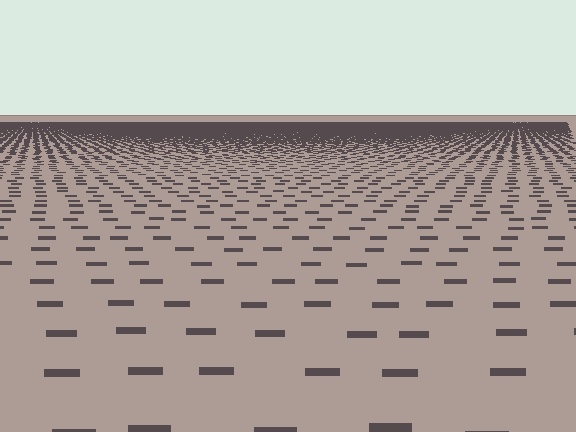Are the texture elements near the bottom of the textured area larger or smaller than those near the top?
Larger. Near the bottom, elements are closer to the viewer and appear at a bigger on-screen size.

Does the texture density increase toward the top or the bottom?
Density increases toward the top.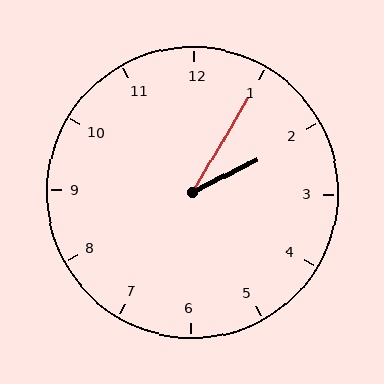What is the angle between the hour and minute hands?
Approximately 32 degrees.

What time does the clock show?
2:05.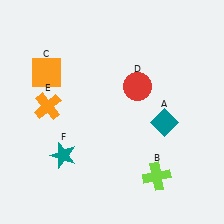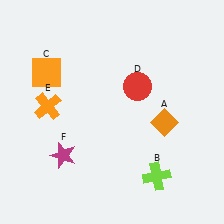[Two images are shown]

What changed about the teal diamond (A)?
In Image 1, A is teal. In Image 2, it changed to orange.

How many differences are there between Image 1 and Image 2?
There are 2 differences between the two images.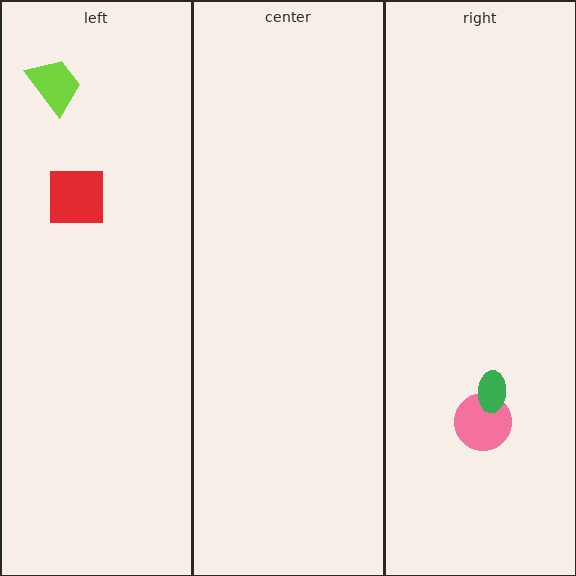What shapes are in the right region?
The pink circle, the green ellipse.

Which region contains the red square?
The left region.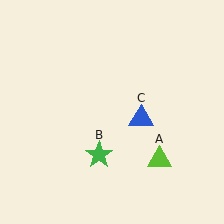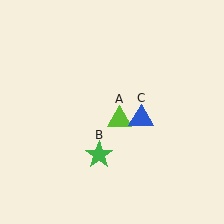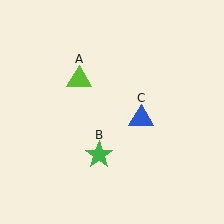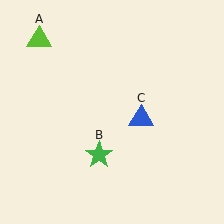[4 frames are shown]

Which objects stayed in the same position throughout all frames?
Green star (object B) and blue triangle (object C) remained stationary.